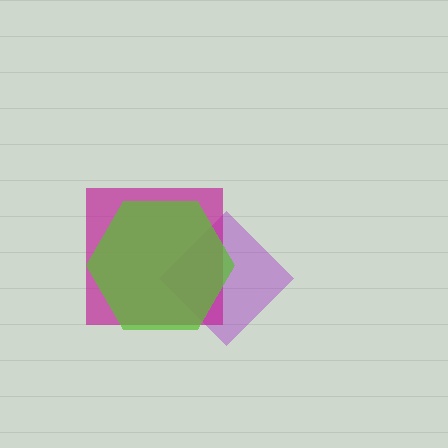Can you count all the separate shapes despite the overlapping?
Yes, there are 3 separate shapes.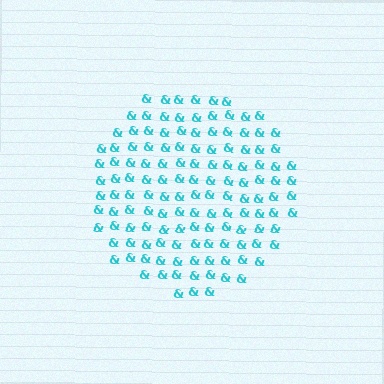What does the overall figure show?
The overall figure shows a circle.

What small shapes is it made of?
It is made of small ampersands.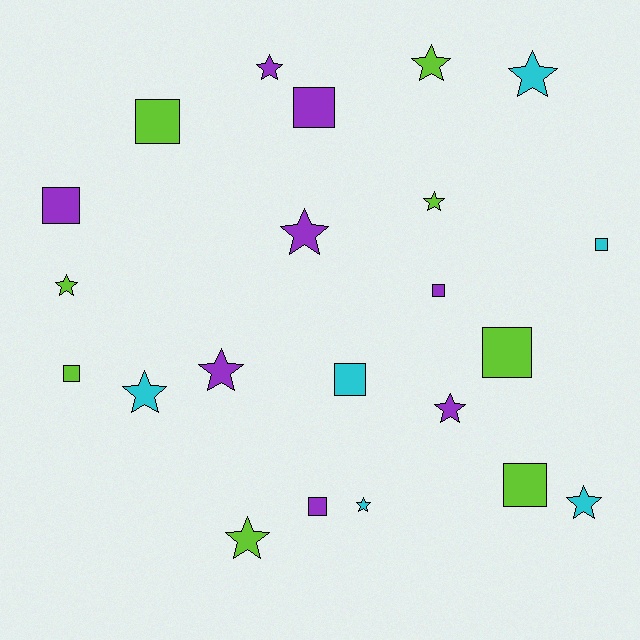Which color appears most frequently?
Lime, with 8 objects.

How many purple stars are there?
There are 4 purple stars.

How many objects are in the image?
There are 22 objects.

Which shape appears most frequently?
Star, with 12 objects.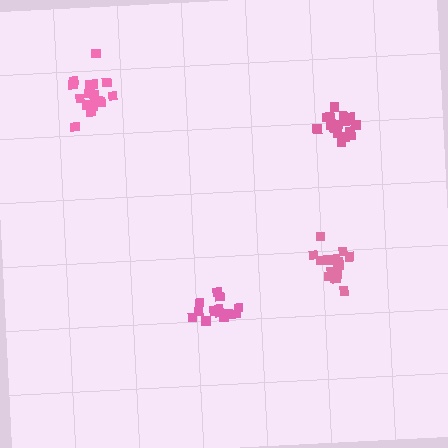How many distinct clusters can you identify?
There are 4 distinct clusters.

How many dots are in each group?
Group 1: 15 dots, Group 2: 13 dots, Group 3: 18 dots, Group 4: 18 dots (64 total).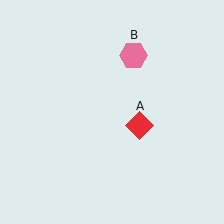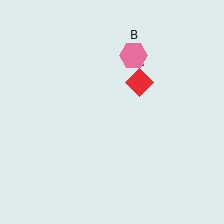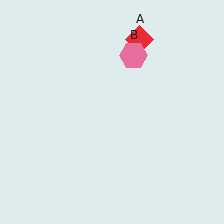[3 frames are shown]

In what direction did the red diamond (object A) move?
The red diamond (object A) moved up.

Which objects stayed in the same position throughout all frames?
Pink hexagon (object B) remained stationary.